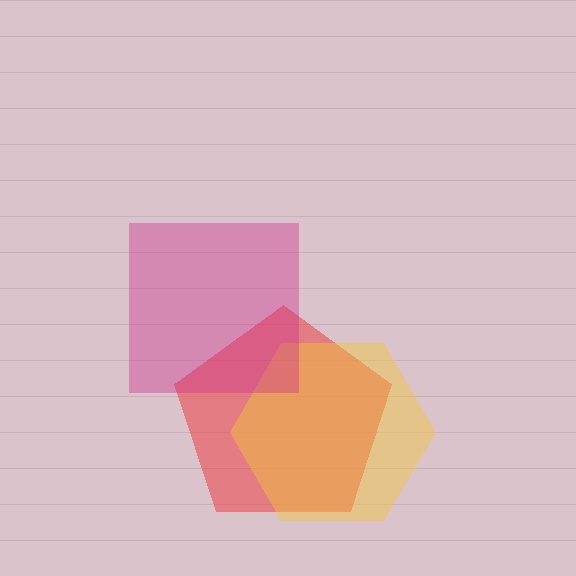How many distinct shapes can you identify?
There are 3 distinct shapes: a red pentagon, a yellow hexagon, a magenta square.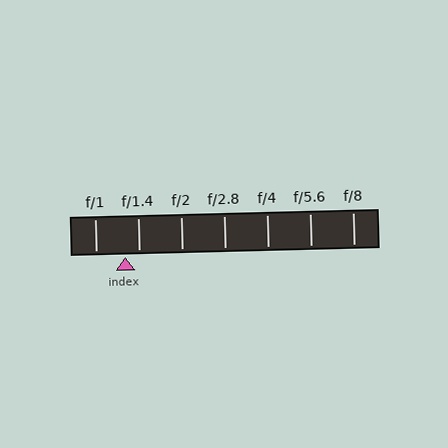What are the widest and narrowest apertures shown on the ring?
The widest aperture shown is f/1 and the narrowest is f/8.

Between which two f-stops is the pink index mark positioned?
The index mark is between f/1 and f/1.4.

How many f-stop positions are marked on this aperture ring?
There are 7 f-stop positions marked.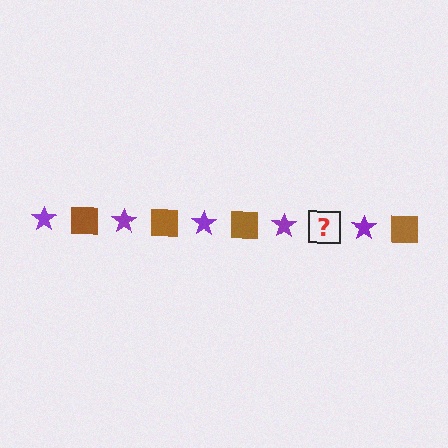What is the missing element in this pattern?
The missing element is a brown square.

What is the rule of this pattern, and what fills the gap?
The rule is that the pattern alternates between purple star and brown square. The gap should be filled with a brown square.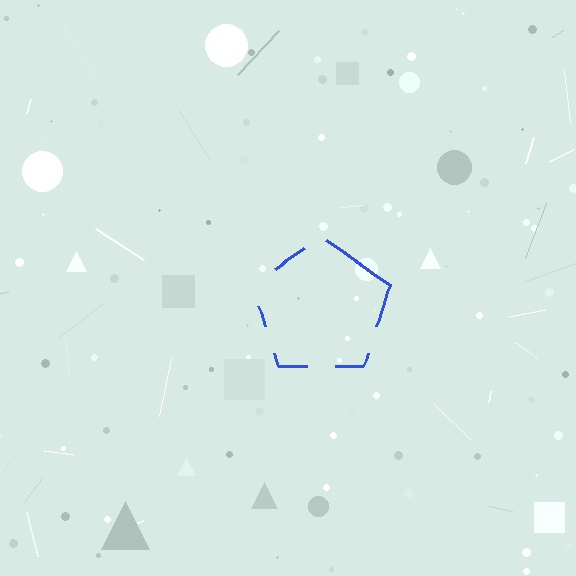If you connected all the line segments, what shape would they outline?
They would outline a pentagon.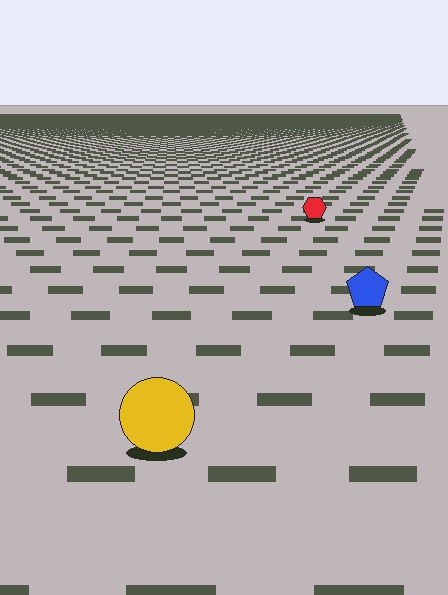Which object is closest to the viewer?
The yellow circle is closest. The texture marks near it are larger and more spread out.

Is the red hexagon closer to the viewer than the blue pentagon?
No. The blue pentagon is closer — you can tell from the texture gradient: the ground texture is coarser near it.